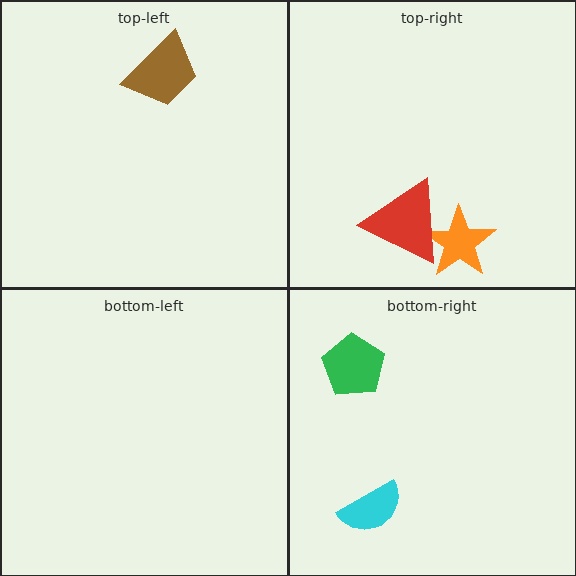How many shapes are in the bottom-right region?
2.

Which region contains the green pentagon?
The bottom-right region.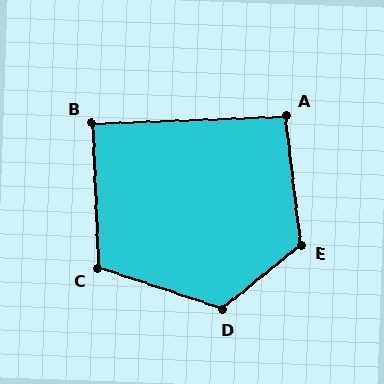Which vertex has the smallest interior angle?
B, at approximately 90 degrees.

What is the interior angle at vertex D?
Approximately 122 degrees (obtuse).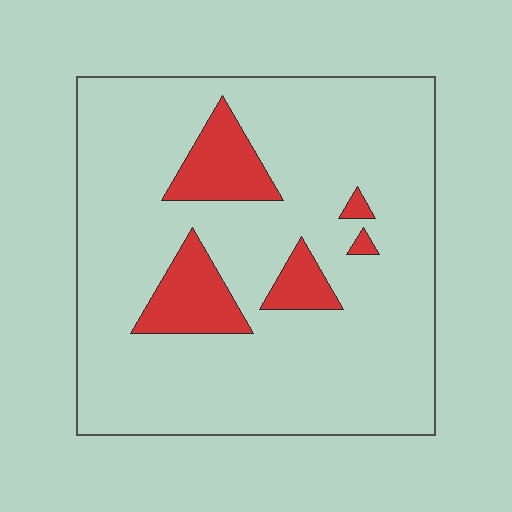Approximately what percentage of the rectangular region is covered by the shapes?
Approximately 15%.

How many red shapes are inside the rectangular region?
5.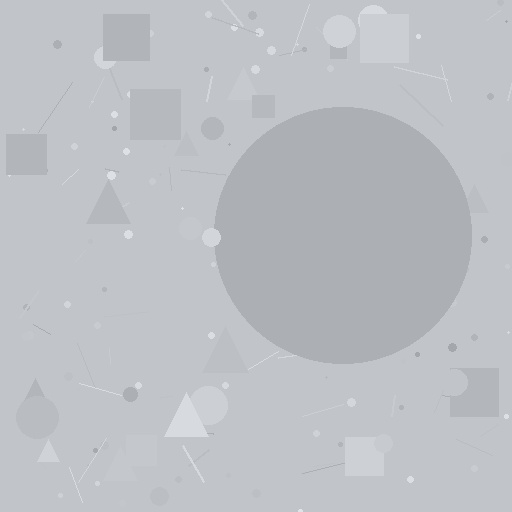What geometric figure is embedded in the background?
A circle is embedded in the background.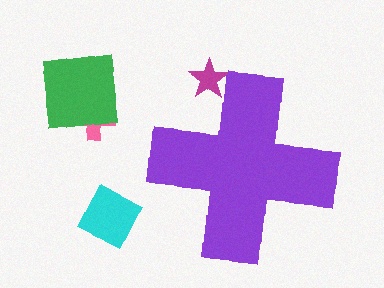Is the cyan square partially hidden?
No, the cyan square is fully visible.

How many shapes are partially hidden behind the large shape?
1 shape is partially hidden.